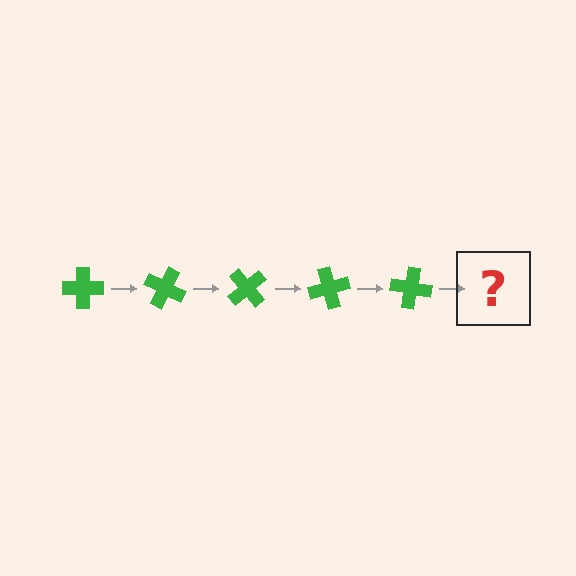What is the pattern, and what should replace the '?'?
The pattern is that the cross rotates 25 degrees each step. The '?' should be a green cross rotated 125 degrees.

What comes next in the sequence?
The next element should be a green cross rotated 125 degrees.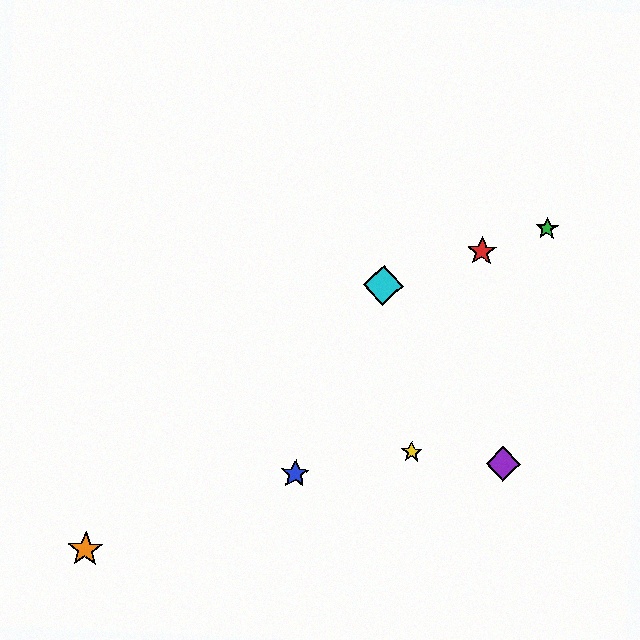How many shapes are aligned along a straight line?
3 shapes (the red star, the green star, the cyan diamond) are aligned along a straight line.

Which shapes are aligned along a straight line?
The red star, the green star, the cyan diamond are aligned along a straight line.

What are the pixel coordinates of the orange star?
The orange star is at (85, 549).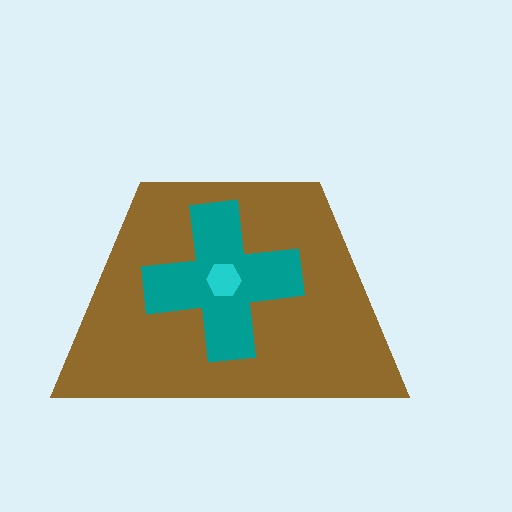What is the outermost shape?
The brown trapezoid.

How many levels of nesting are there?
3.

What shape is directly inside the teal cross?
The cyan hexagon.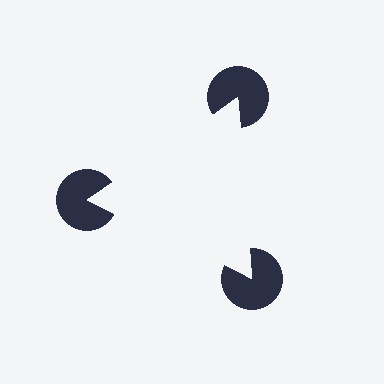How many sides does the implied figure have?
3 sides.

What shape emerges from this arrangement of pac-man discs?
An illusory triangle — its edges are inferred from the aligned wedge cuts in the pac-man discs, not physically drawn.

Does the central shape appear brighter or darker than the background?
It typically appears slightly brighter than the background, even though no actual brightness change is drawn.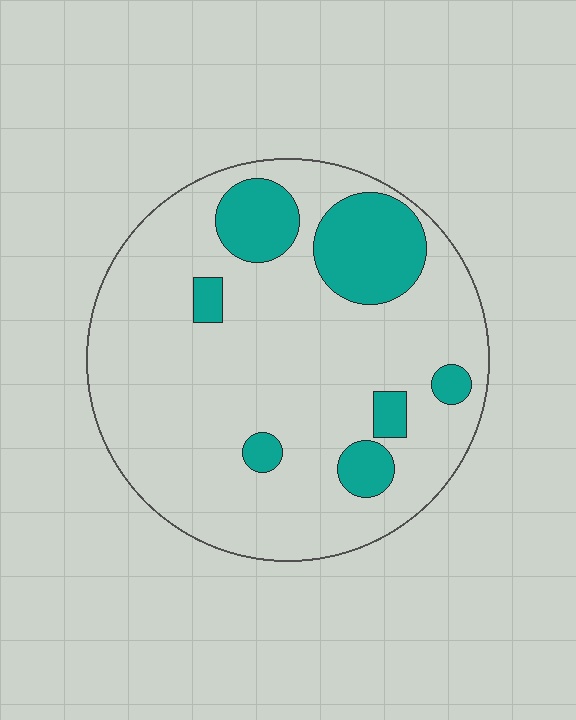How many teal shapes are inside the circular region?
7.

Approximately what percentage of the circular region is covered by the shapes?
Approximately 20%.